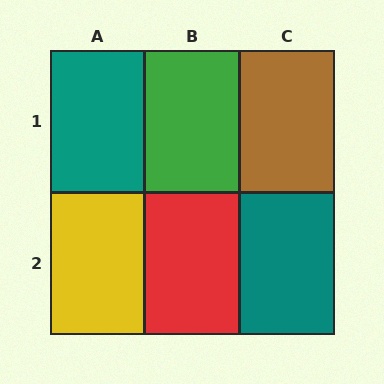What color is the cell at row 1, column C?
Brown.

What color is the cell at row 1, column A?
Teal.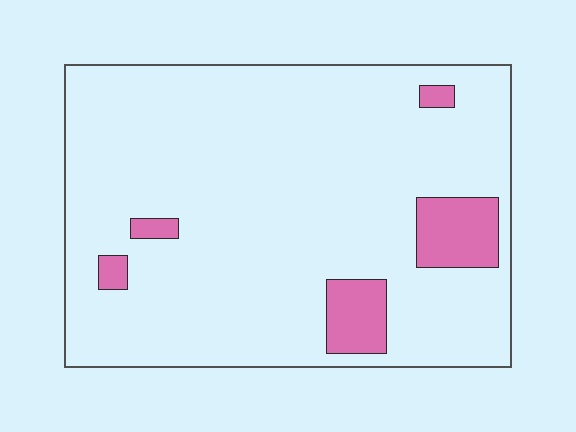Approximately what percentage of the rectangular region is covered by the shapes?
Approximately 10%.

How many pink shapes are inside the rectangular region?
5.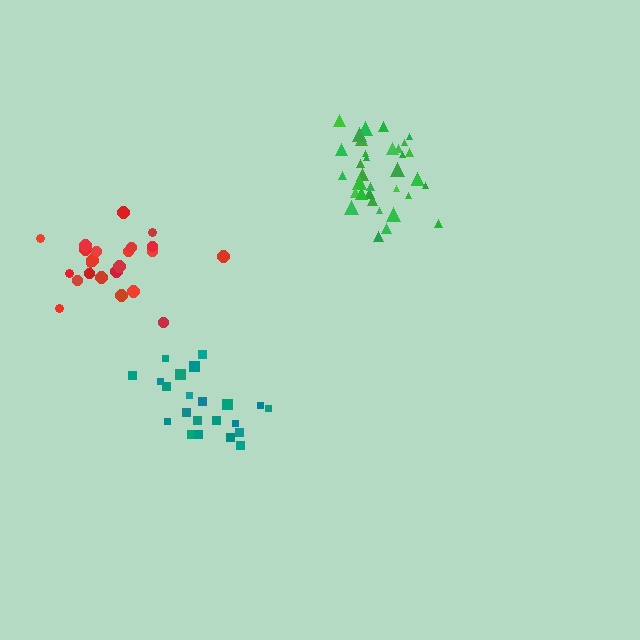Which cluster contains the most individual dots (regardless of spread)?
Green (35).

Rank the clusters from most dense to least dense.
green, teal, red.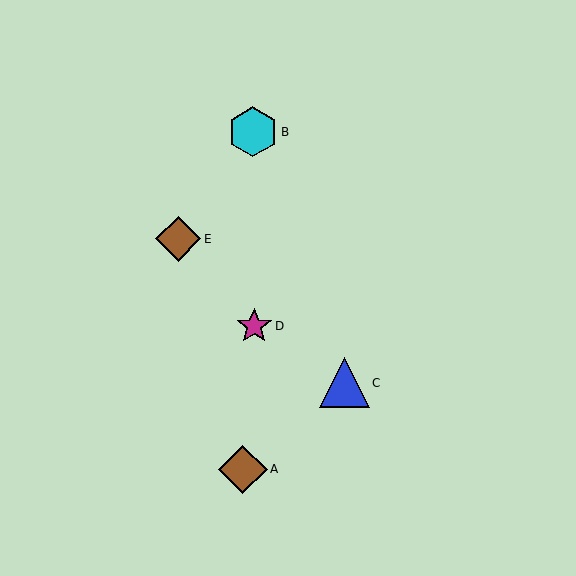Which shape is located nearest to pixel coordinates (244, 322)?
The magenta star (labeled D) at (254, 326) is nearest to that location.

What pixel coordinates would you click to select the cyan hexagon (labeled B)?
Click at (253, 132) to select the cyan hexagon B.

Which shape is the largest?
The cyan hexagon (labeled B) is the largest.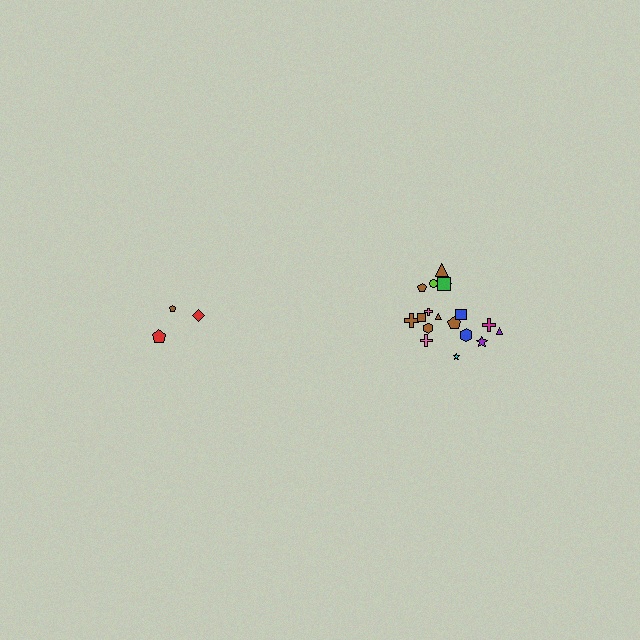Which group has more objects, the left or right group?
The right group.